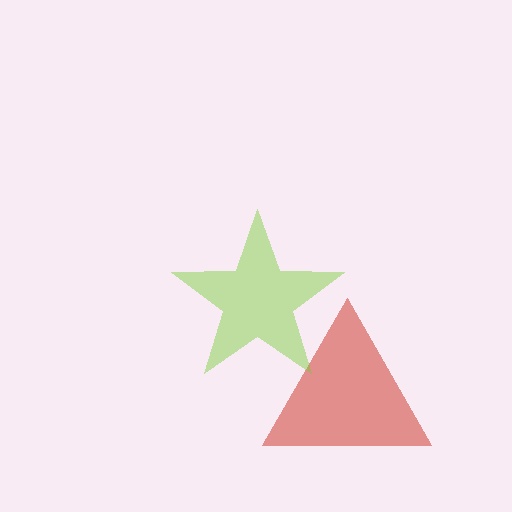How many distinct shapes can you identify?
There are 2 distinct shapes: a red triangle, a lime star.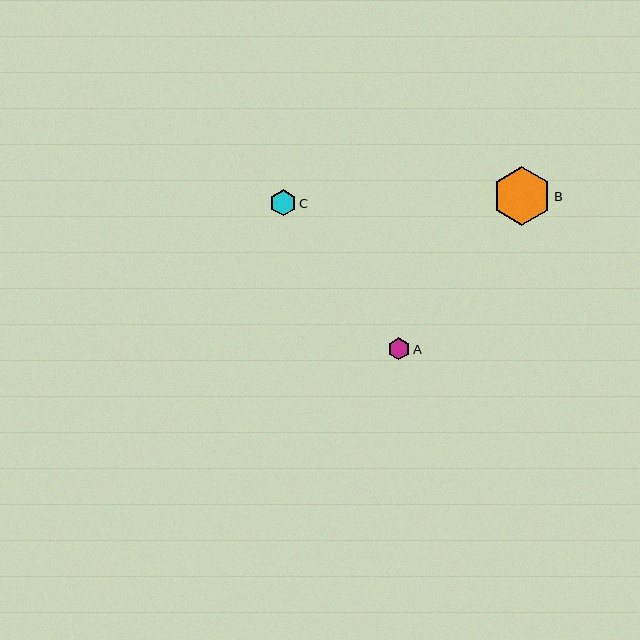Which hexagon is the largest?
Hexagon B is the largest with a size of approximately 59 pixels.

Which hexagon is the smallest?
Hexagon A is the smallest with a size of approximately 22 pixels.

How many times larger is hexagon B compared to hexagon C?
Hexagon B is approximately 2.3 times the size of hexagon C.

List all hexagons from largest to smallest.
From largest to smallest: B, C, A.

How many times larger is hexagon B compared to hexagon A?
Hexagon B is approximately 2.7 times the size of hexagon A.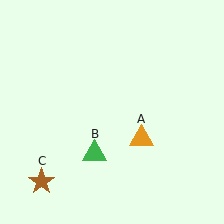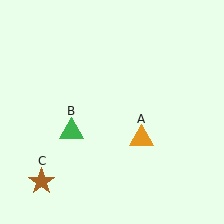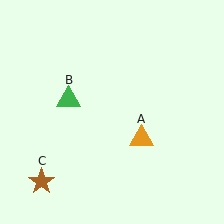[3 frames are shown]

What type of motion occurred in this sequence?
The green triangle (object B) rotated clockwise around the center of the scene.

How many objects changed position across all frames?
1 object changed position: green triangle (object B).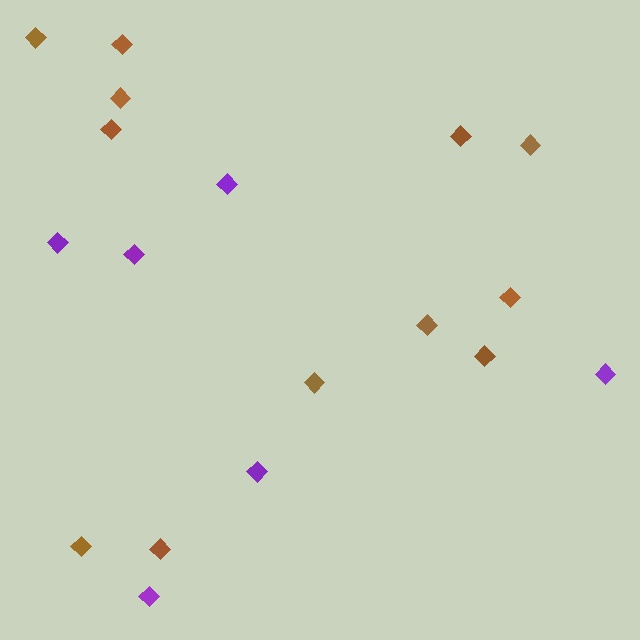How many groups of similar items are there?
There are 2 groups: one group of brown diamonds (12) and one group of purple diamonds (6).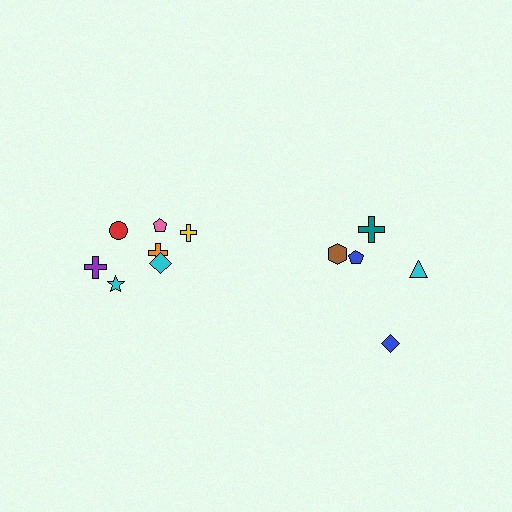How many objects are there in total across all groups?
There are 12 objects.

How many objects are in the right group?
There are 5 objects.